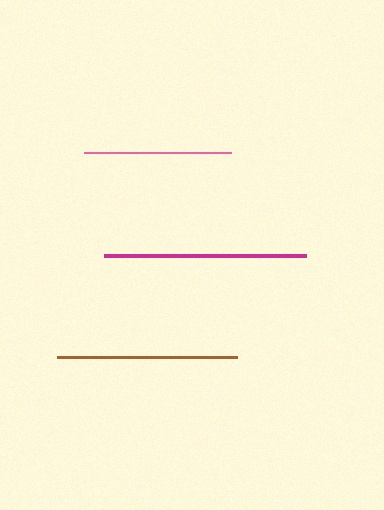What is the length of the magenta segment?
The magenta segment is approximately 201 pixels long.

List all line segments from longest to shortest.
From longest to shortest: magenta, brown, pink.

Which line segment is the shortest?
The pink line is the shortest at approximately 148 pixels.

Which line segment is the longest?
The magenta line is the longest at approximately 201 pixels.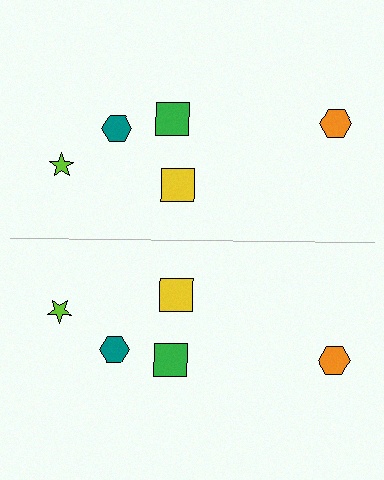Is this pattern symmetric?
Yes, this pattern has bilateral (reflection) symmetry.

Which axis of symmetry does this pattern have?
The pattern has a horizontal axis of symmetry running through the center of the image.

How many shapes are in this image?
There are 10 shapes in this image.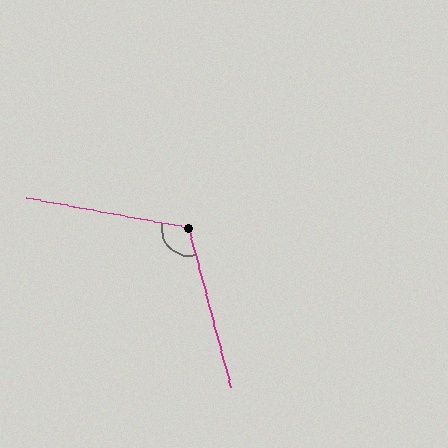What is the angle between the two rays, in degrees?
Approximately 115 degrees.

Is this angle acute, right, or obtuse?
It is obtuse.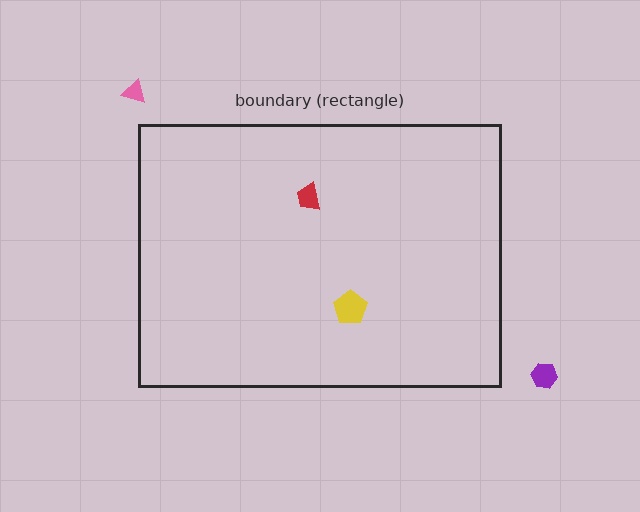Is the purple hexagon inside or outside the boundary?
Outside.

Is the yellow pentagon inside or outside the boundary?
Inside.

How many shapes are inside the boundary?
2 inside, 2 outside.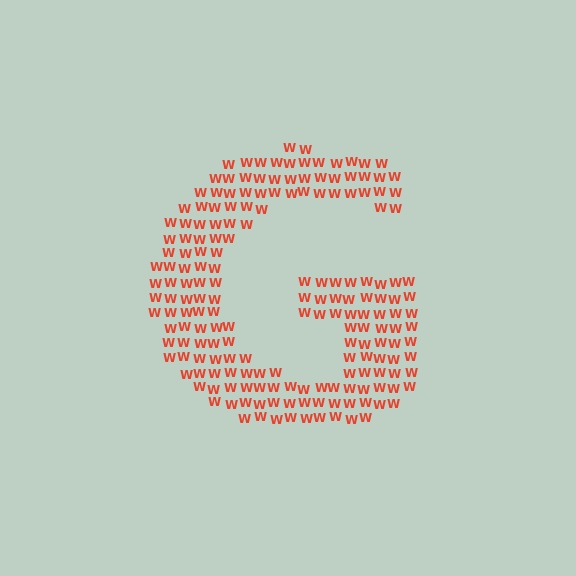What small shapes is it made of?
It is made of small letter W's.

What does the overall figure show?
The overall figure shows the letter G.